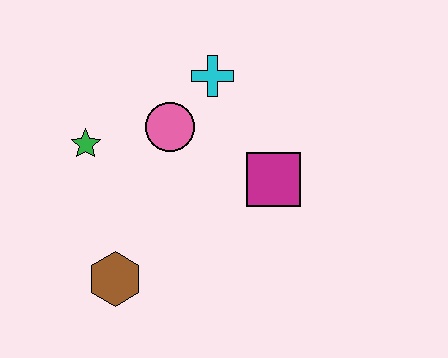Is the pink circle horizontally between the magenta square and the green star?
Yes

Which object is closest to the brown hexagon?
The green star is closest to the brown hexagon.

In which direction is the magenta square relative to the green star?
The magenta square is to the right of the green star.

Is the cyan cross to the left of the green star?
No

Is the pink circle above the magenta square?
Yes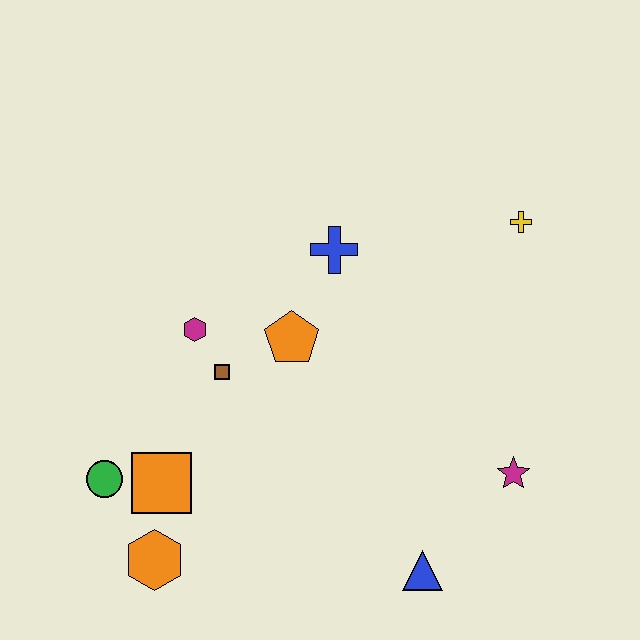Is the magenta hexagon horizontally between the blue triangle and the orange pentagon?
No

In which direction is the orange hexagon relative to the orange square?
The orange hexagon is below the orange square.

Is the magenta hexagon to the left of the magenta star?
Yes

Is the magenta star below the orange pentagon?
Yes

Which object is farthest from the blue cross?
The orange hexagon is farthest from the blue cross.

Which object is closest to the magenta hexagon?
The brown square is closest to the magenta hexagon.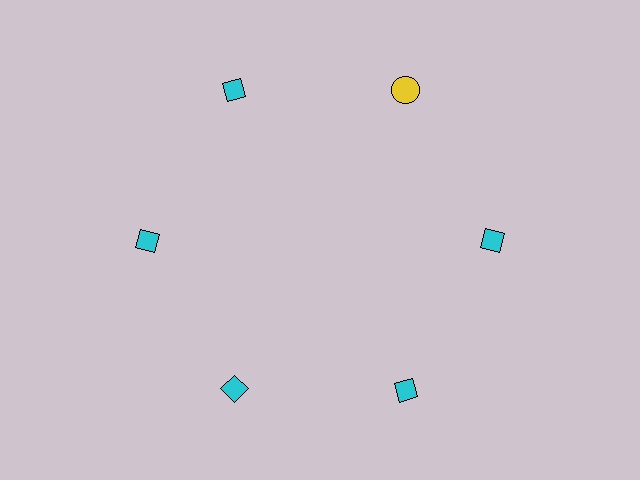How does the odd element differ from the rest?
It differs in both color (yellow instead of cyan) and shape (circle instead of diamond).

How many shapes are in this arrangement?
There are 6 shapes arranged in a ring pattern.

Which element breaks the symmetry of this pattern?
The yellow circle at roughly the 1 o'clock position breaks the symmetry. All other shapes are cyan diamonds.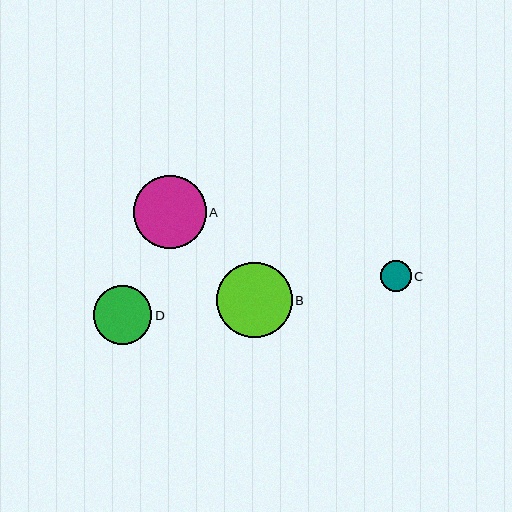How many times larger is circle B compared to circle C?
Circle B is approximately 2.4 times the size of circle C.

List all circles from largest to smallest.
From largest to smallest: B, A, D, C.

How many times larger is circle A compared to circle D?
Circle A is approximately 1.2 times the size of circle D.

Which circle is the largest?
Circle B is the largest with a size of approximately 75 pixels.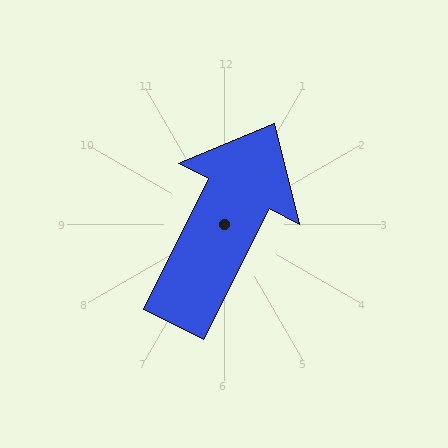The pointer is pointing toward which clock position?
Roughly 1 o'clock.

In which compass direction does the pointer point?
Northeast.